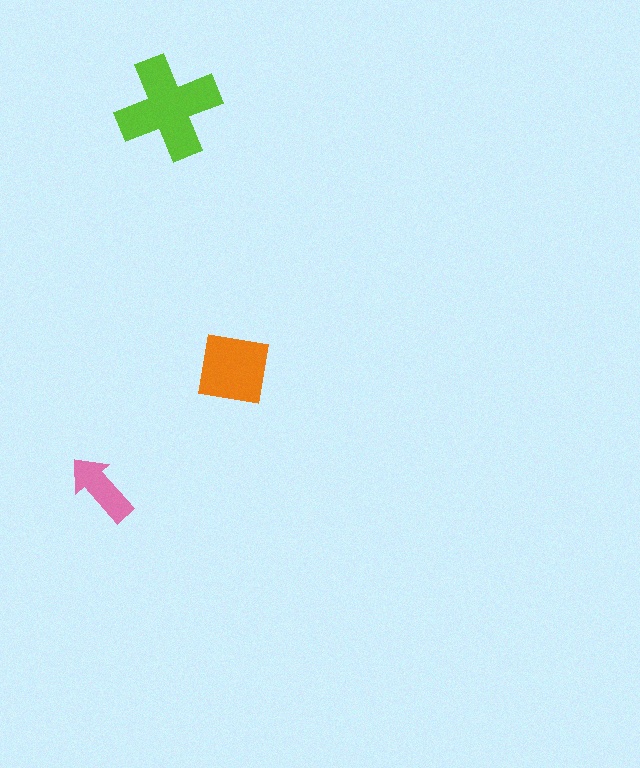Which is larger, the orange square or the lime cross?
The lime cross.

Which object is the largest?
The lime cross.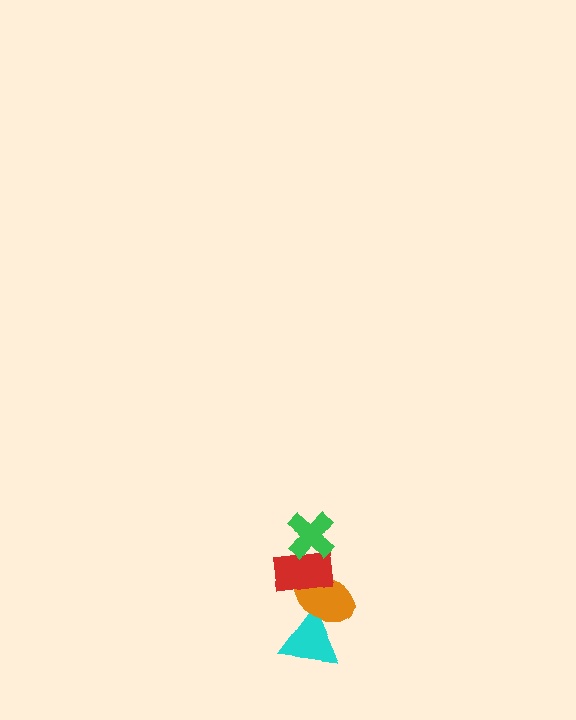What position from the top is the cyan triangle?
The cyan triangle is 4th from the top.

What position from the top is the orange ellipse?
The orange ellipse is 3rd from the top.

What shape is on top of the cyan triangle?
The orange ellipse is on top of the cyan triangle.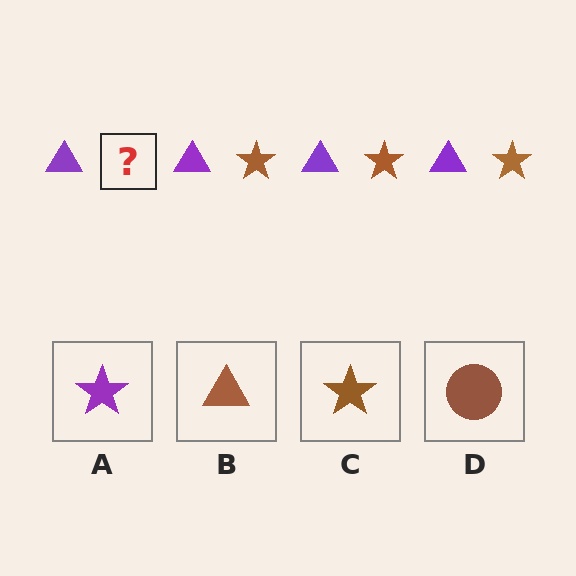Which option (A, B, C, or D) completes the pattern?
C.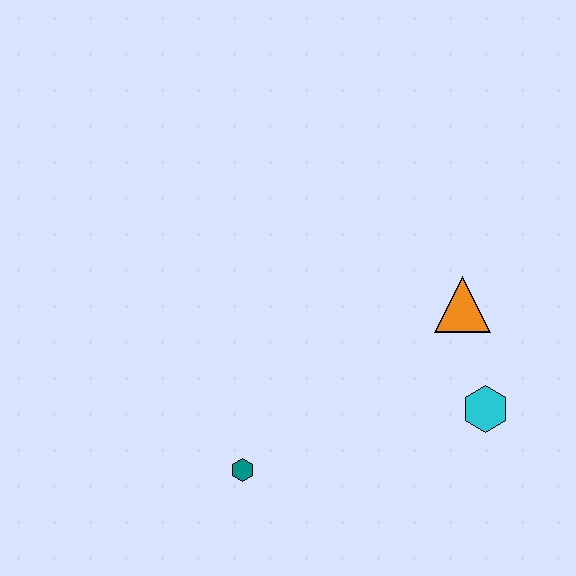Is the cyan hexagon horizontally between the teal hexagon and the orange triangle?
No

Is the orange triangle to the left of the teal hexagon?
No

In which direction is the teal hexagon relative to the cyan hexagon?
The teal hexagon is to the left of the cyan hexagon.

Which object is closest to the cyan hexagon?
The orange triangle is closest to the cyan hexagon.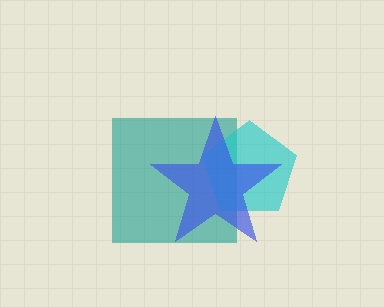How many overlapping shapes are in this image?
There are 3 overlapping shapes in the image.